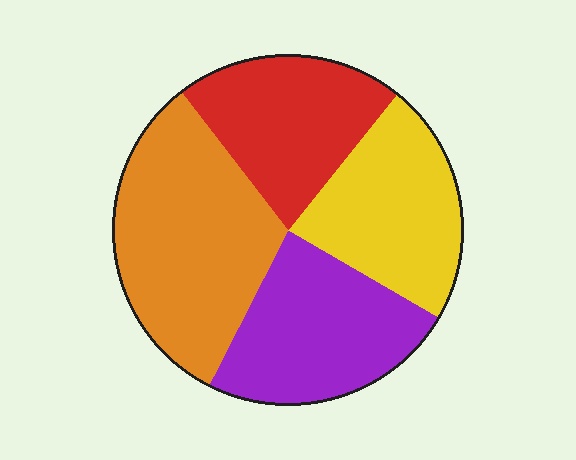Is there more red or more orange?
Orange.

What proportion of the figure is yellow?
Yellow covers 23% of the figure.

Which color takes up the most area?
Orange, at roughly 30%.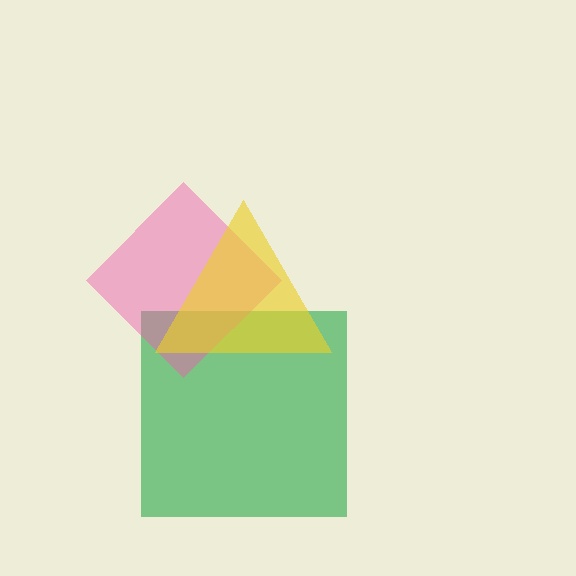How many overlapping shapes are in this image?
There are 3 overlapping shapes in the image.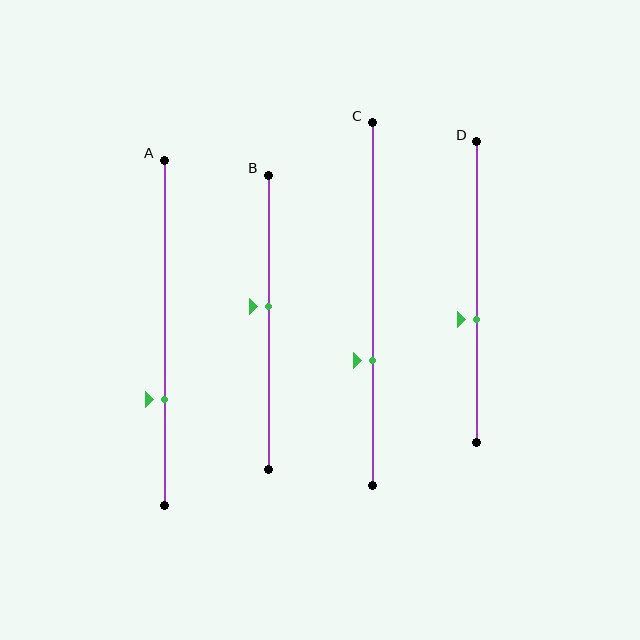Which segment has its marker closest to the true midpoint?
Segment B has its marker closest to the true midpoint.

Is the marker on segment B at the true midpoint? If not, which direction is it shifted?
No, the marker on segment B is shifted upward by about 5% of the segment length.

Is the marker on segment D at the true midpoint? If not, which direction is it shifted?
No, the marker on segment D is shifted downward by about 9% of the segment length.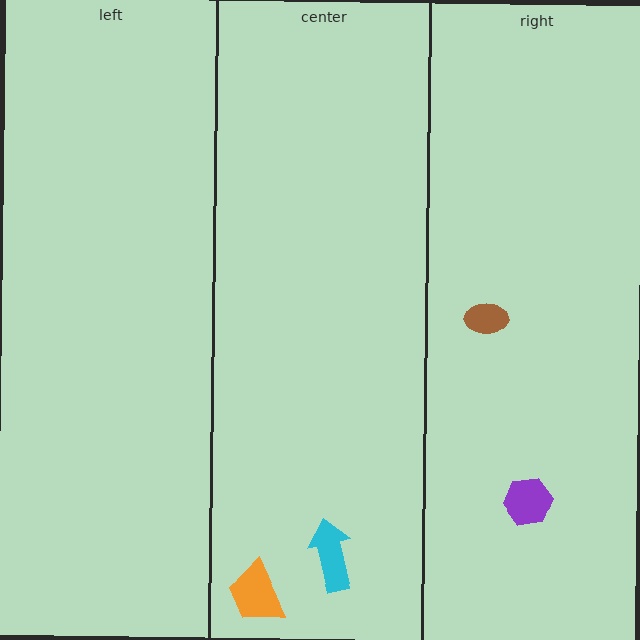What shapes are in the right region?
The purple hexagon, the brown ellipse.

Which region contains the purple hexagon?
The right region.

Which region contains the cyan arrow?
The center region.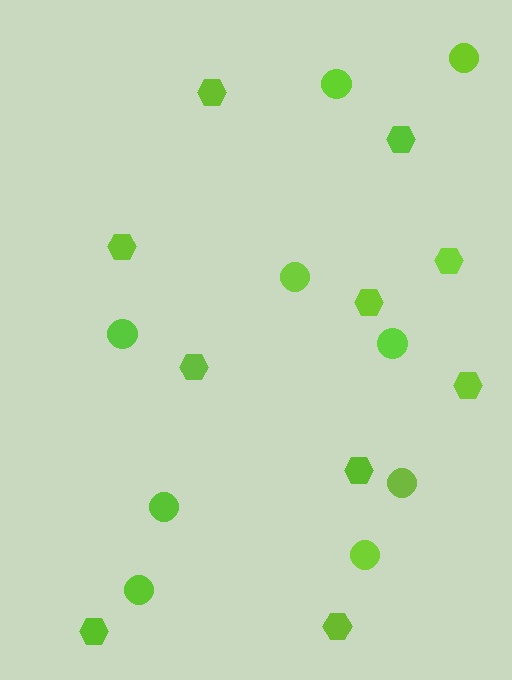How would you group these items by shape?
There are 2 groups: one group of circles (9) and one group of hexagons (10).